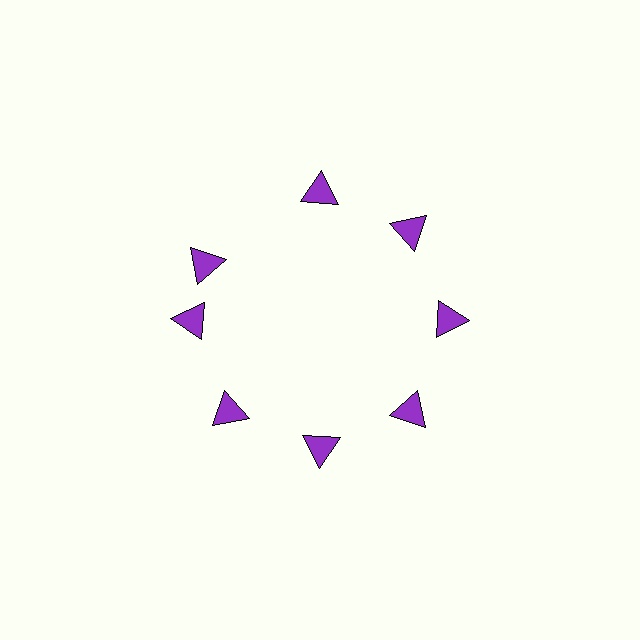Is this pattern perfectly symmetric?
No. The 8 purple triangles are arranged in a ring, but one element near the 10 o'clock position is rotated out of alignment along the ring, breaking the 8-fold rotational symmetry.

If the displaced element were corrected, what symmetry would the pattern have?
It would have 8-fold rotational symmetry — the pattern would map onto itself every 45 degrees.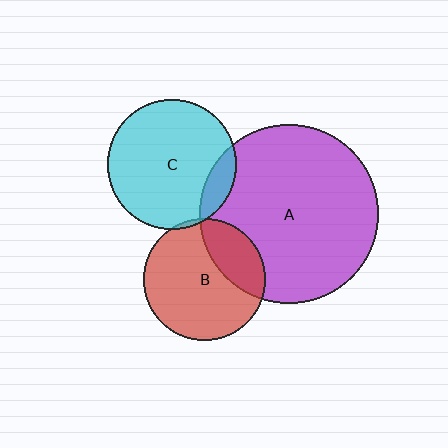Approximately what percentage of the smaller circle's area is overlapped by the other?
Approximately 25%.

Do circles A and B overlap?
Yes.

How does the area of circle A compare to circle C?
Approximately 1.9 times.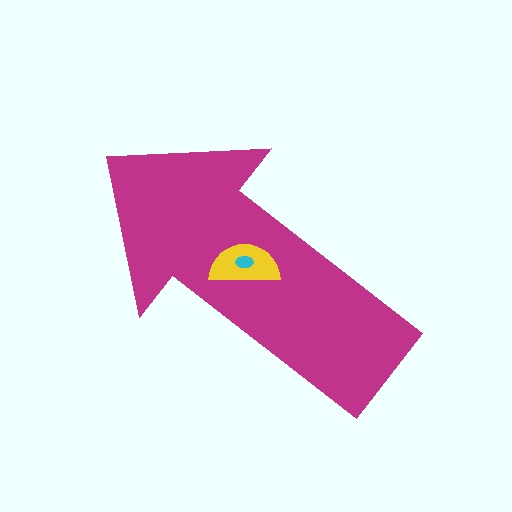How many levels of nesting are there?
3.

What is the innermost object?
The cyan ellipse.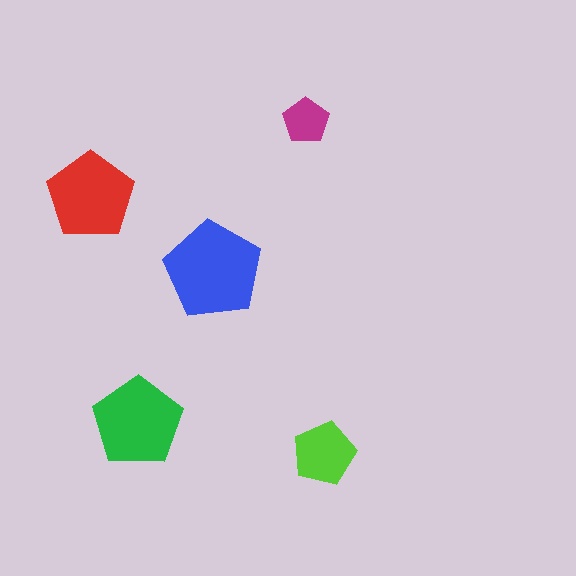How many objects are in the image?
There are 5 objects in the image.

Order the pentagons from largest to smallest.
the blue one, the green one, the red one, the lime one, the magenta one.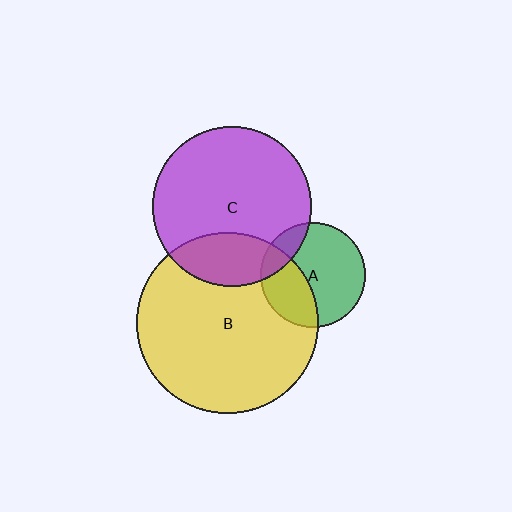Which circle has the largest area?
Circle B (yellow).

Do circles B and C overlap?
Yes.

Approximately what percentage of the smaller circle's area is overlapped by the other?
Approximately 25%.